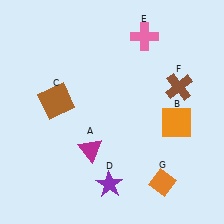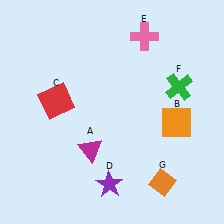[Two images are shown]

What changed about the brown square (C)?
In Image 1, C is brown. In Image 2, it changed to red.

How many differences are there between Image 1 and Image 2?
There are 2 differences between the two images.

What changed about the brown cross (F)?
In Image 1, F is brown. In Image 2, it changed to green.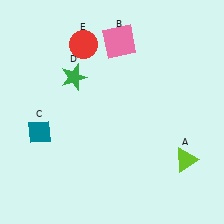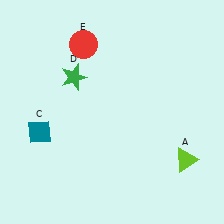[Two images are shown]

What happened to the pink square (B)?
The pink square (B) was removed in Image 2. It was in the top-right area of Image 1.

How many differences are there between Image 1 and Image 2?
There is 1 difference between the two images.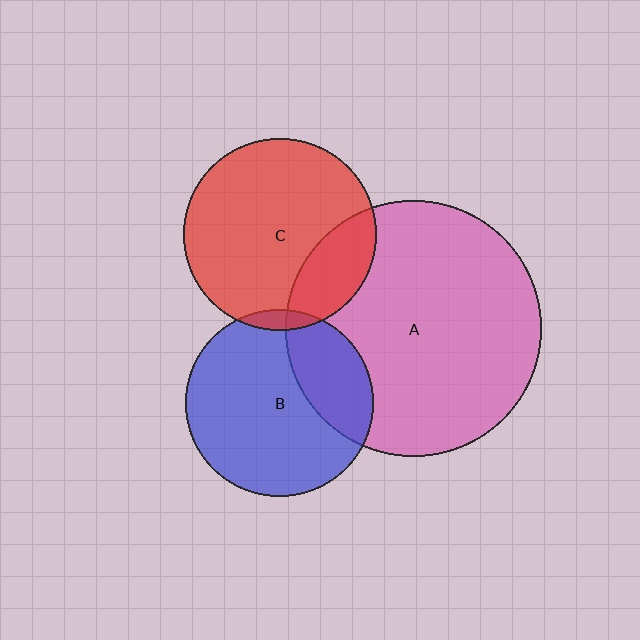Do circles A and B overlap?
Yes.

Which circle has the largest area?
Circle A (pink).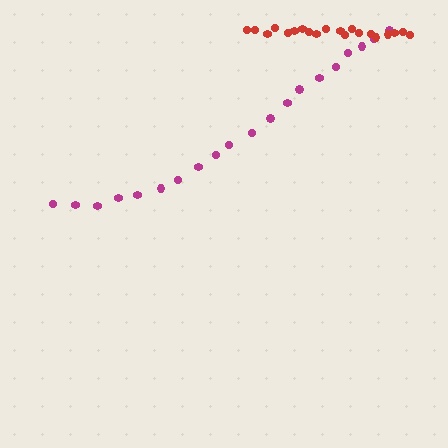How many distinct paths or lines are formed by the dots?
There are 2 distinct paths.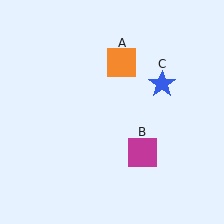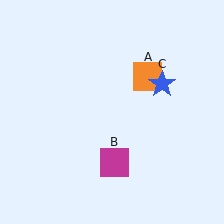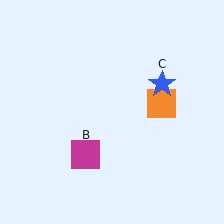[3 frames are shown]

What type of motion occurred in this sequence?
The orange square (object A), magenta square (object B) rotated clockwise around the center of the scene.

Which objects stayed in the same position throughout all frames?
Blue star (object C) remained stationary.